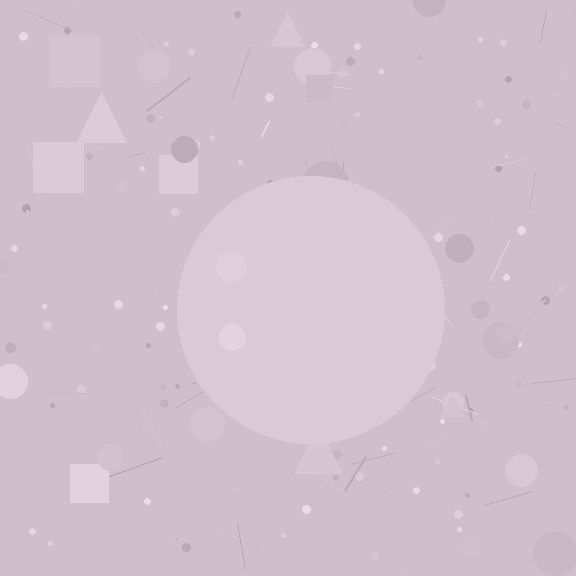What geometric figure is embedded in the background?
A circle is embedded in the background.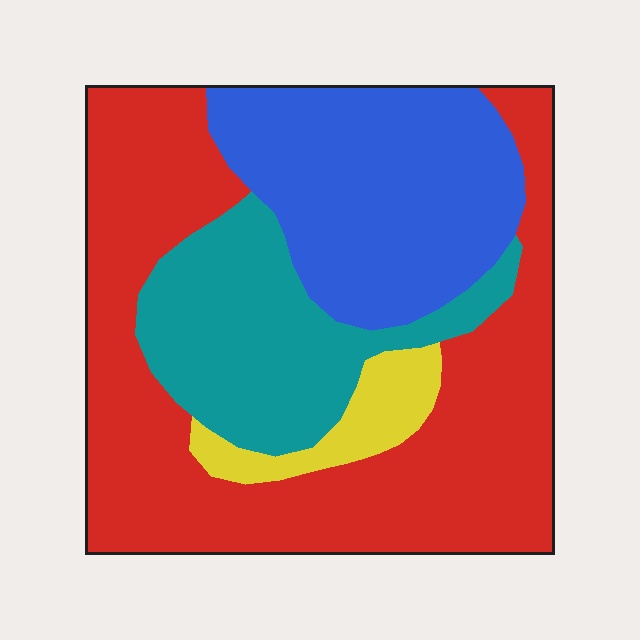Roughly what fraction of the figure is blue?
Blue takes up about one quarter (1/4) of the figure.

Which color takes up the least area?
Yellow, at roughly 5%.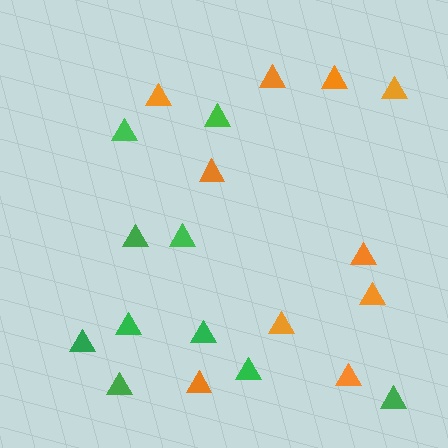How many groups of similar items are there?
There are 2 groups: one group of green triangles (10) and one group of orange triangles (10).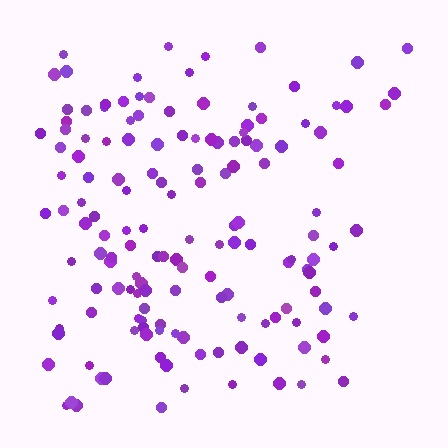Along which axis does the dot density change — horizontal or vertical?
Horizontal.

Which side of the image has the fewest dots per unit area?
The right.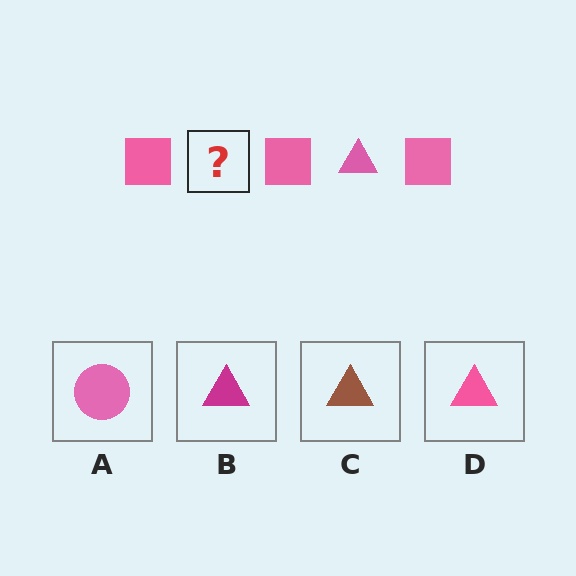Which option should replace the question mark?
Option D.